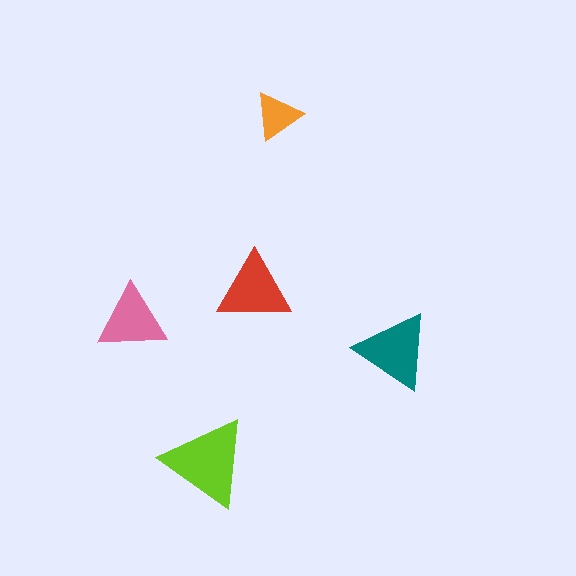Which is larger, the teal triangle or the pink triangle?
The teal one.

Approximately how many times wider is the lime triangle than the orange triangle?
About 2 times wider.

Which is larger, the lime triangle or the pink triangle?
The lime one.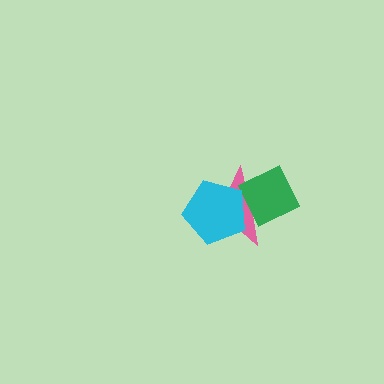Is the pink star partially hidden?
Yes, it is partially covered by another shape.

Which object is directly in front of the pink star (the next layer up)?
The green diamond is directly in front of the pink star.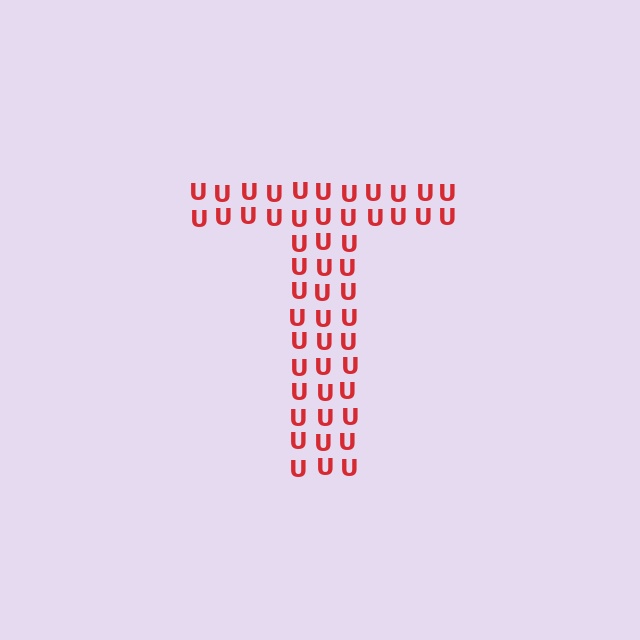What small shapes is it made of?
It is made of small letter U's.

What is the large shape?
The large shape is the letter T.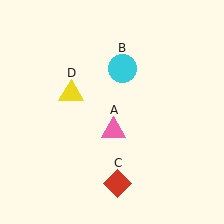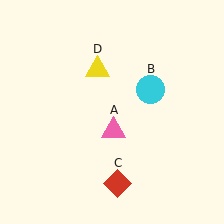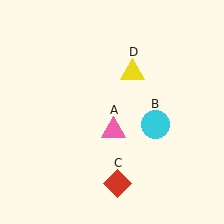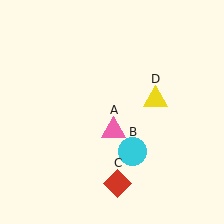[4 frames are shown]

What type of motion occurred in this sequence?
The cyan circle (object B), yellow triangle (object D) rotated clockwise around the center of the scene.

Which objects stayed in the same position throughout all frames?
Pink triangle (object A) and red diamond (object C) remained stationary.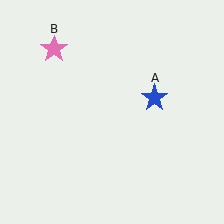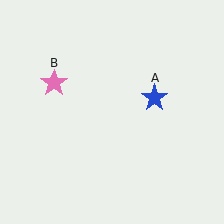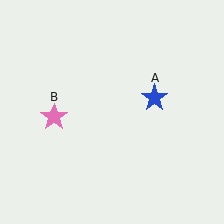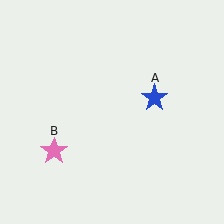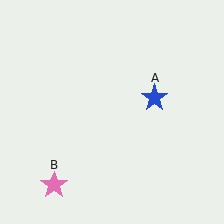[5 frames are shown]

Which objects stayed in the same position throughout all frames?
Blue star (object A) remained stationary.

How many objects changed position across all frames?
1 object changed position: pink star (object B).